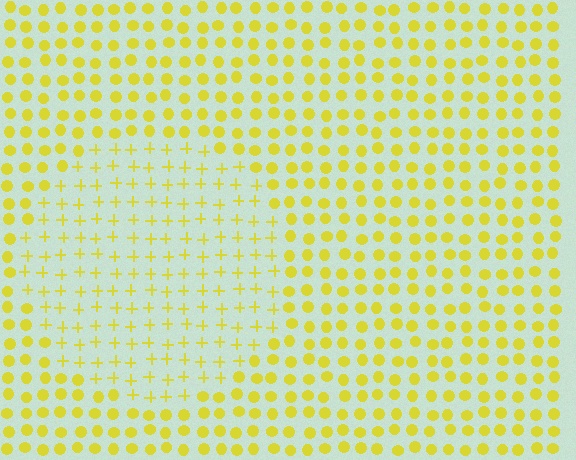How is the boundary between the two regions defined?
The boundary is defined by a change in element shape: plus signs inside vs. circles outside. All elements share the same color and spacing.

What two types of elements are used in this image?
The image uses plus signs inside the circle region and circles outside it.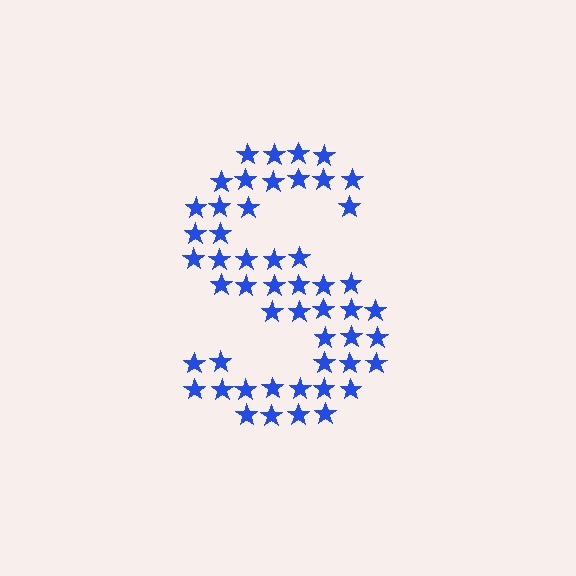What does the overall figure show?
The overall figure shows the letter S.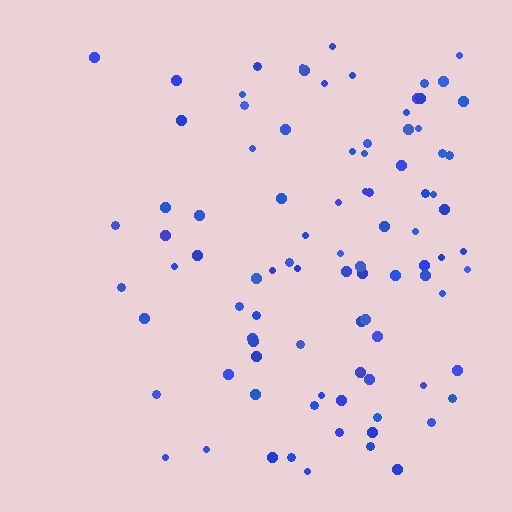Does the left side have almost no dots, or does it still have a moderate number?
Still a moderate number, just noticeably fewer than the right.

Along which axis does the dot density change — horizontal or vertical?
Horizontal.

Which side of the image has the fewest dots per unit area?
The left.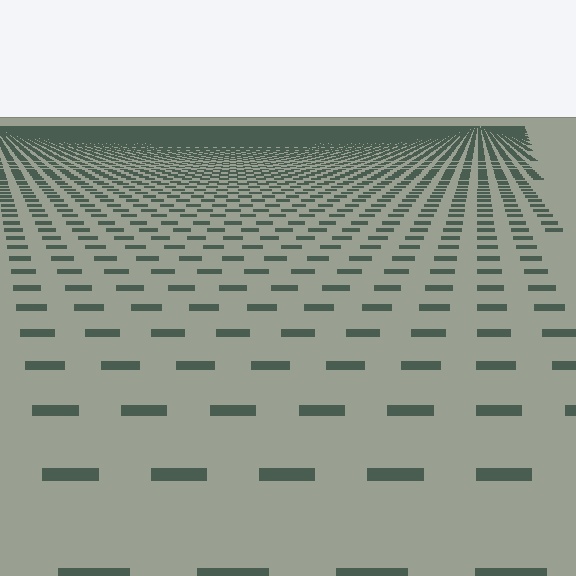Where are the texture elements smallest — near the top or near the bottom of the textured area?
Near the top.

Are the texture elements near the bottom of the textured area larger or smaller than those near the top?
Larger. Near the bottom, elements are closer to the viewer and appear at a bigger on-screen size.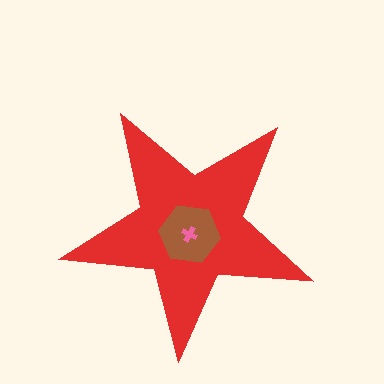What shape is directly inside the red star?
The brown hexagon.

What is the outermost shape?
The red star.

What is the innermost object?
The pink cross.